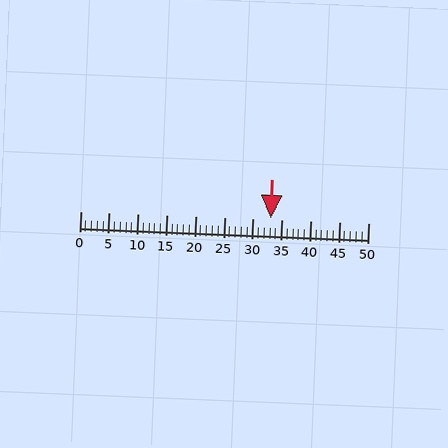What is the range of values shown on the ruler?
The ruler shows values from 0 to 50.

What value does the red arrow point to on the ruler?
The red arrow points to approximately 33.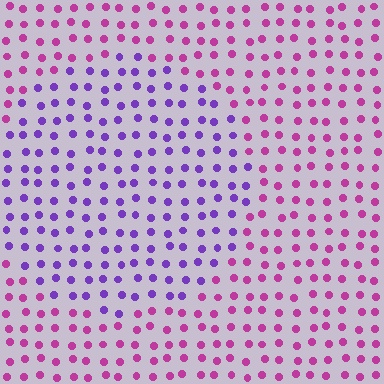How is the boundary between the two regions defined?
The boundary is defined purely by a slight shift in hue (about 47 degrees). Spacing, size, and orientation are identical on both sides.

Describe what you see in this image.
The image is filled with small magenta elements in a uniform arrangement. A circle-shaped region is visible where the elements are tinted to a slightly different hue, forming a subtle color boundary.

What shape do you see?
I see a circle.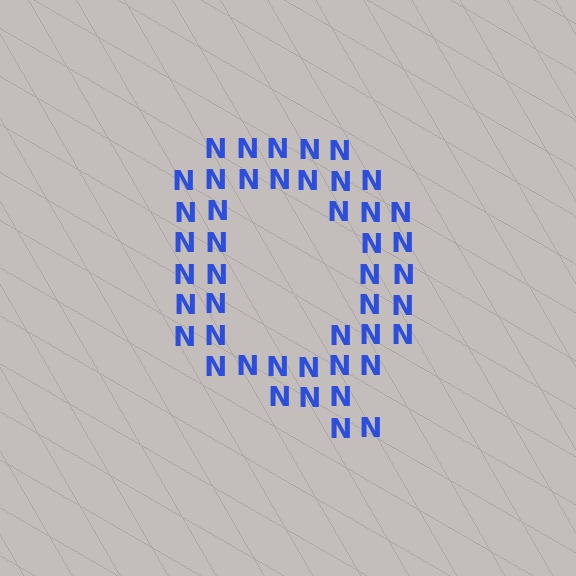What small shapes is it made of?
It is made of small letter N's.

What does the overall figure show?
The overall figure shows the letter Q.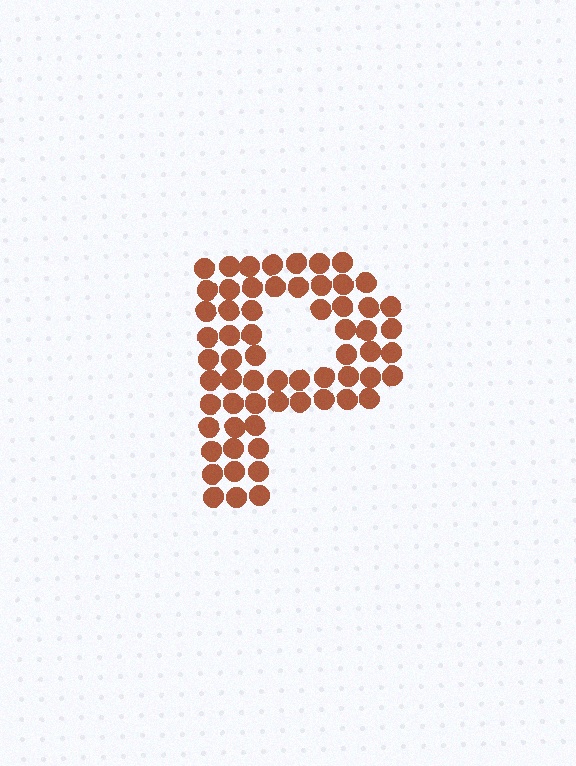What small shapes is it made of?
It is made of small circles.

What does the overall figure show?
The overall figure shows the letter P.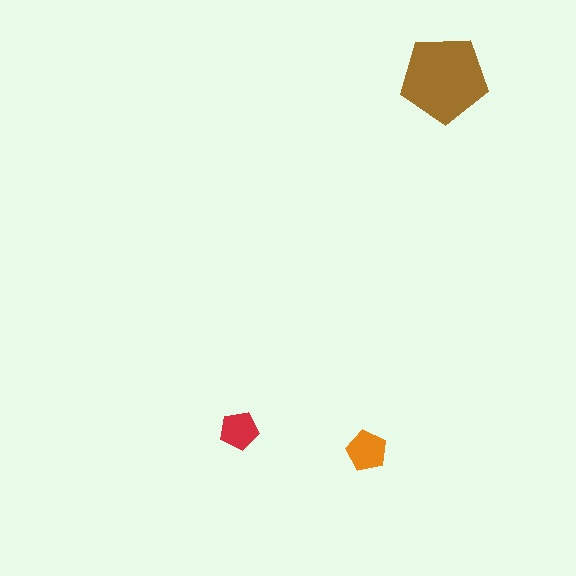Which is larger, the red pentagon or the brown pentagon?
The brown one.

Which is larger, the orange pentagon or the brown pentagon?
The brown one.